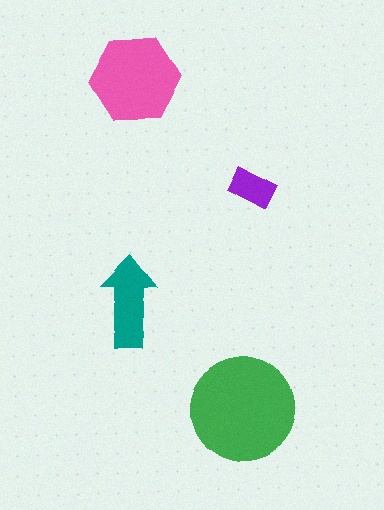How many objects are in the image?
There are 4 objects in the image.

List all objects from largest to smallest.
The green circle, the pink hexagon, the teal arrow, the purple rectangle.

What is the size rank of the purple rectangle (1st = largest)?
4th.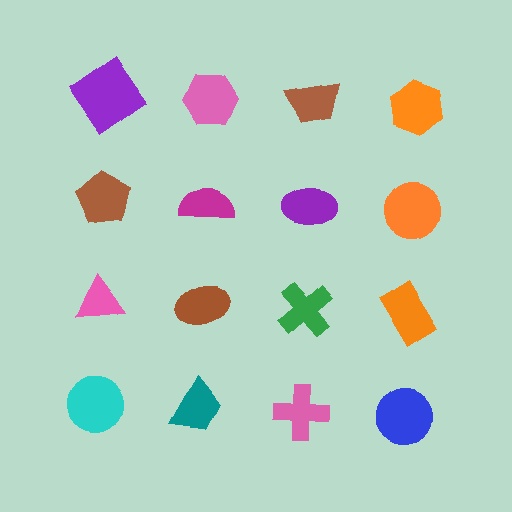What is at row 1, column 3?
A brown trapezoid.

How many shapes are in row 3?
4 shapes.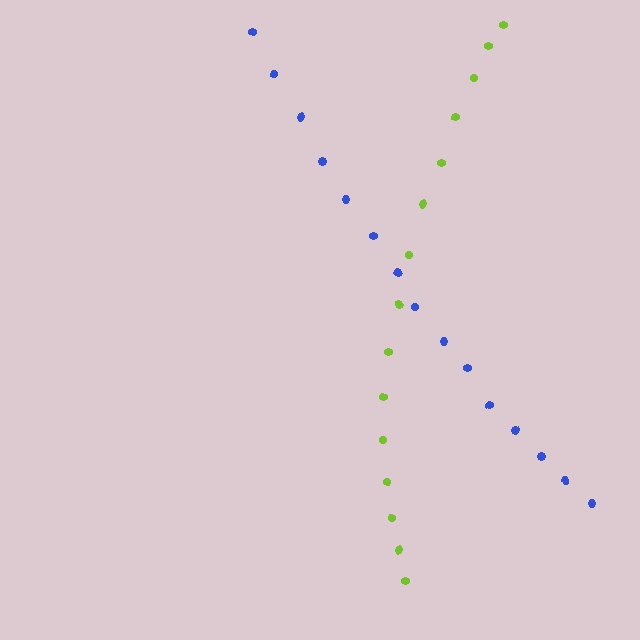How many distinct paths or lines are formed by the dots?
There are 2 distinct paths.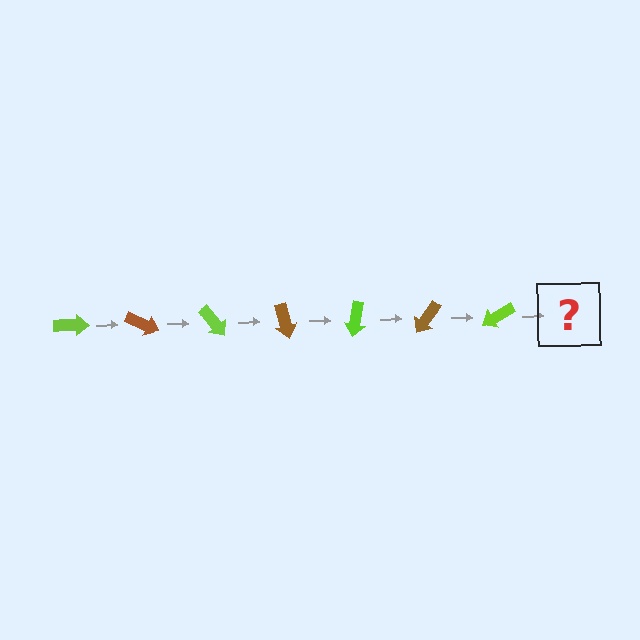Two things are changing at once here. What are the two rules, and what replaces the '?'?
The two rules are that it rotates 25 degrees each step and the color cycles through lime and brown. The '?' should be a brown arrow, rotated 175 degrees from the start.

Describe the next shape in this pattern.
It should be a brown arrow, rotated 175 degrees from the start.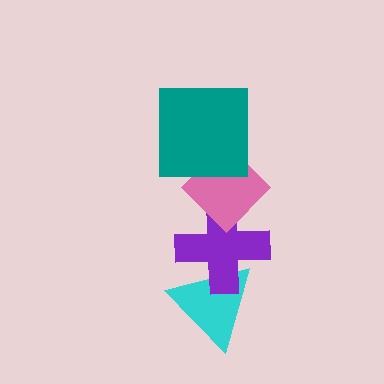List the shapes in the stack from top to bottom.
From top to bottom: the teal square, the pink diamond, the purple cross, the cyan triangle.